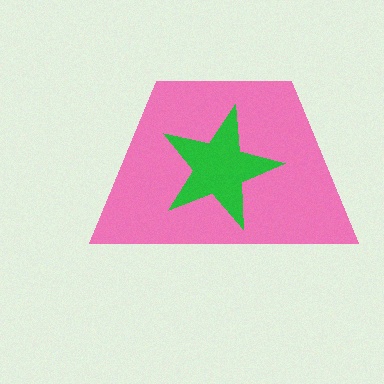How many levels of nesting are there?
2.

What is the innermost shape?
The green star.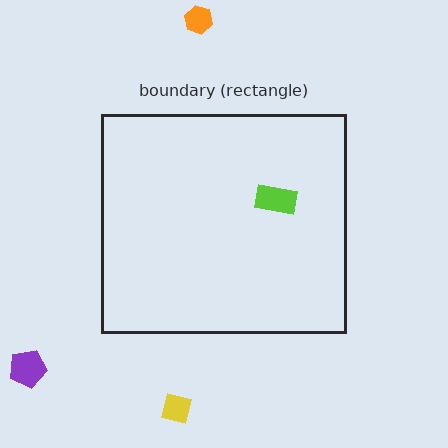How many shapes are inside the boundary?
1 inside, 3 outside.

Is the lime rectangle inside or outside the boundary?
Inside.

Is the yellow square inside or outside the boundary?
Outside.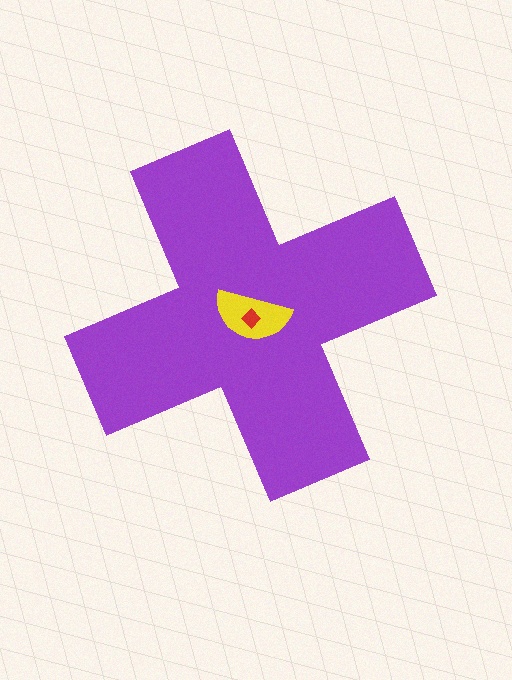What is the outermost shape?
The purple cross.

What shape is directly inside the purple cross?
The yellow semicircle.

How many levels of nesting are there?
3.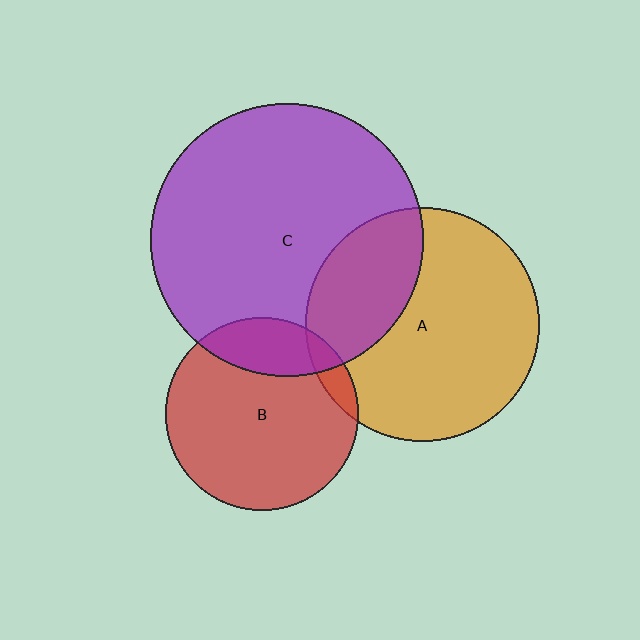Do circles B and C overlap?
Yes.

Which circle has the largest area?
Circle C (purple).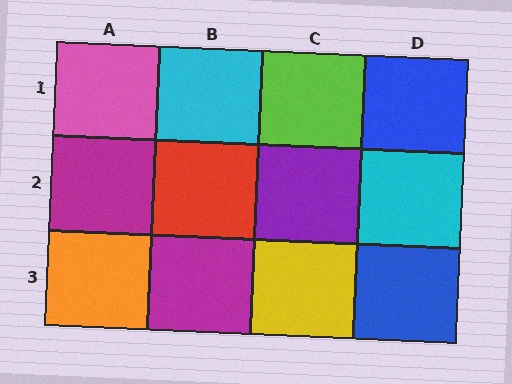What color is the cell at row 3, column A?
Orange.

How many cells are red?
1 cell is red.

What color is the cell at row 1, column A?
Pink.